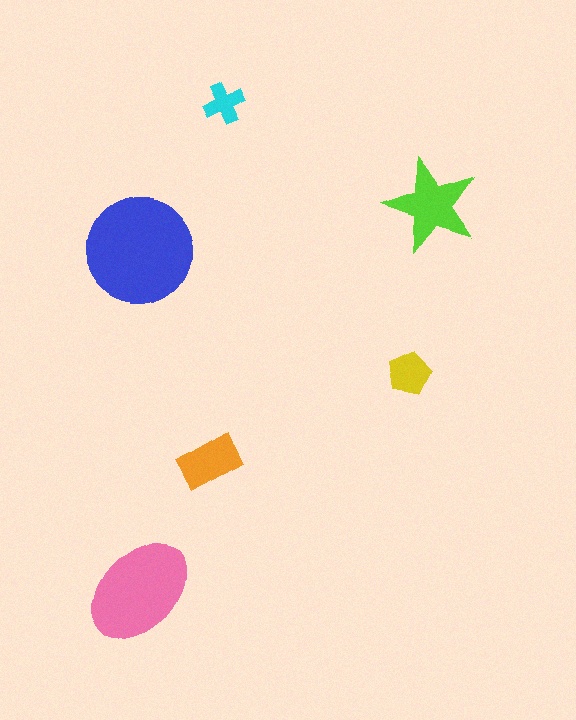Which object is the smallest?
The cyan cross.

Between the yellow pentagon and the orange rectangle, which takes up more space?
The orange rectangle.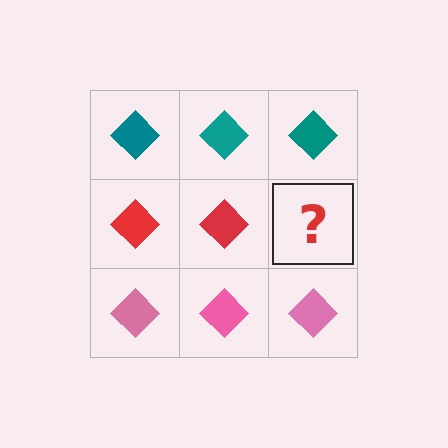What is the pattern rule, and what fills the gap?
The rule is that each row has a consistent color. The gap should be filled with a red diamond.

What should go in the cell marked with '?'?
The missing cell should contain a red diamond.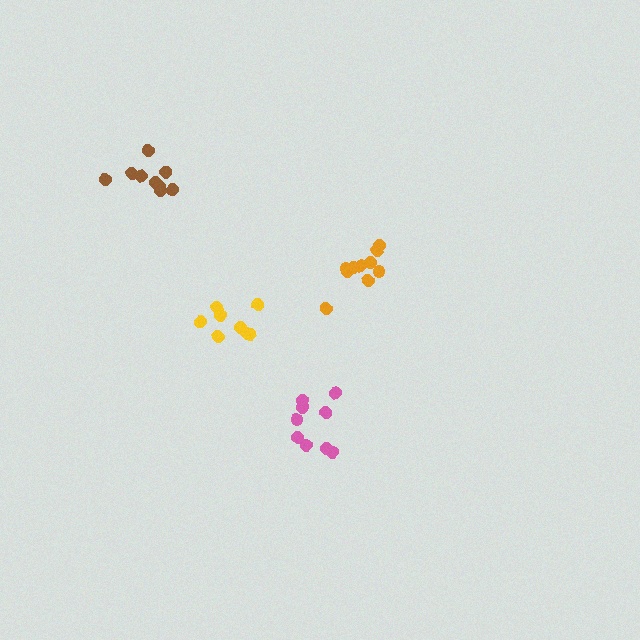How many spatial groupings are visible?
There are 4 spatial groupings.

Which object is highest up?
The brown cluster is topmost.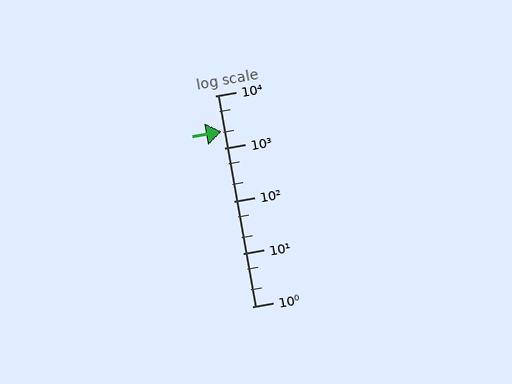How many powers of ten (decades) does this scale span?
The scale spans 4 decades, from 1 to 10000.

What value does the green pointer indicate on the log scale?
The pointer indicates approximately 2100.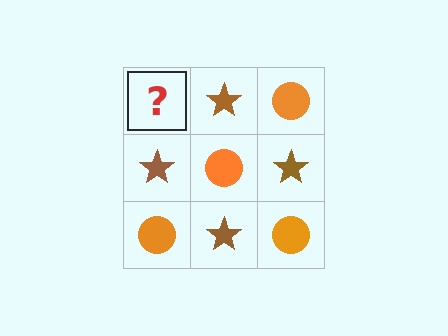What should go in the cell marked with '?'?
The missing cell should contain an orange circle.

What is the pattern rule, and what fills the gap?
The rule is that it alternates orange circle and brown star in a checkerboard pattern. The gap should be filled with an orange circle.